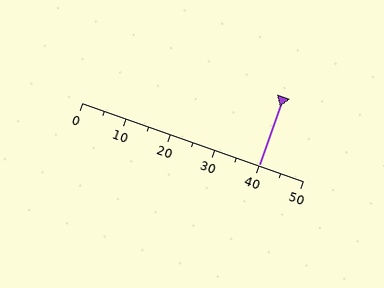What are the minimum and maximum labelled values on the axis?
The axis runs from 0 to 50.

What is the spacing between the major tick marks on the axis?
The major ticks are spaced 10 apart.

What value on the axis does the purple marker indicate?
The marker indicates approximately 40.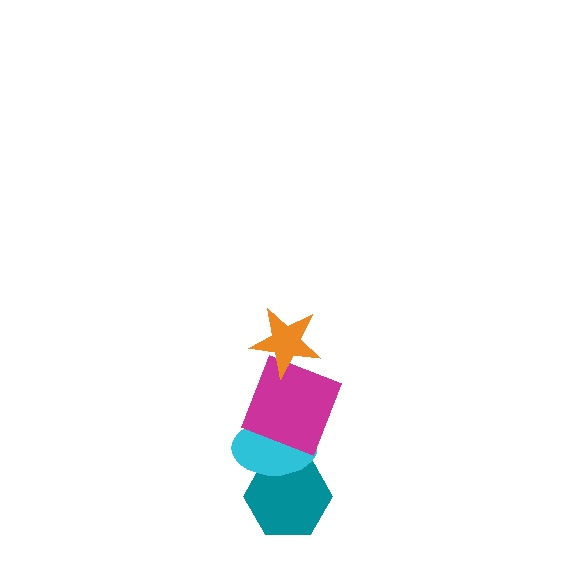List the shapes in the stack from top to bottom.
From top to bottom: the orange star, the magenta square, the cyan ellipse, the teal hexagon.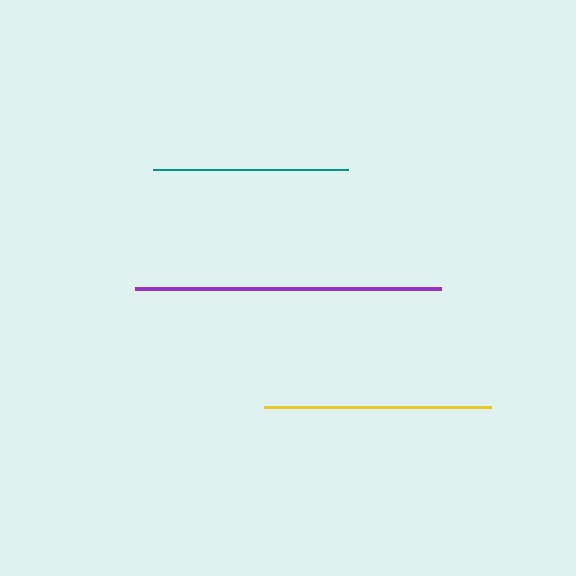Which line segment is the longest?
The purple line is the longest at approximately 306 pixels.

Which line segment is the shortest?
The teal line is the shortest at approximately 194 pixels.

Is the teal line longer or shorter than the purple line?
The purple line is longer than the teal line.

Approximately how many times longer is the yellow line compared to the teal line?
The yellow line is approximately 1.2 times the length of the teal line.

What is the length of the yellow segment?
The yellow segment is approximately 227 pixels long.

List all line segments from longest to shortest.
From longest to shortest: purple, yellow, teal.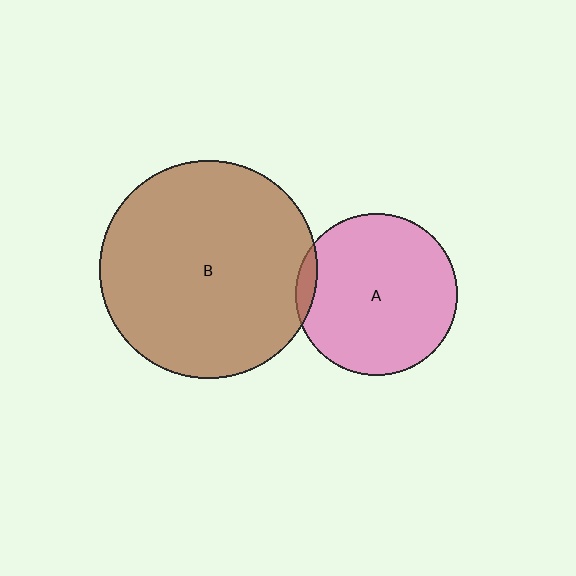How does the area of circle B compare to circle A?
Approximately 1.8 times.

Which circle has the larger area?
Circle B (brown).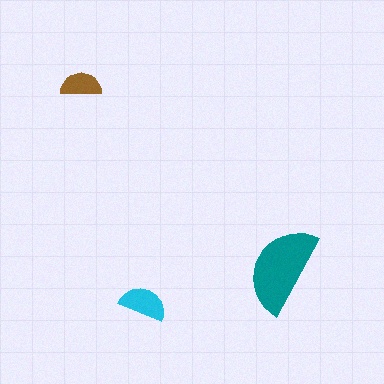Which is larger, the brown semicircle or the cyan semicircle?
The cyan one.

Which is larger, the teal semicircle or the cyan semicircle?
The teal one.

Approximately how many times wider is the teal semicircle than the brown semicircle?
About 2 times wider.